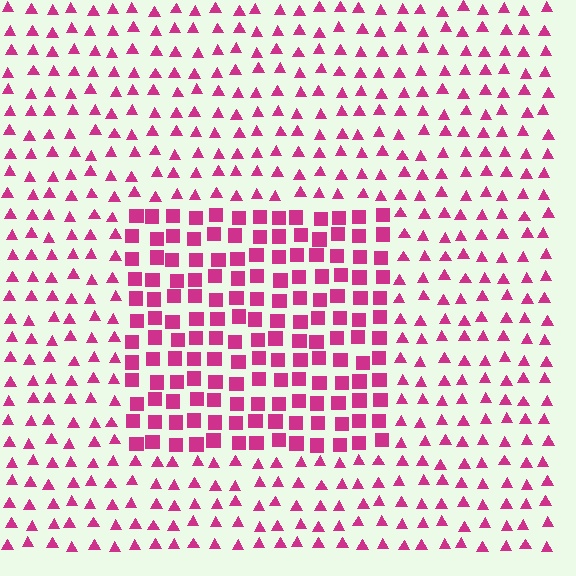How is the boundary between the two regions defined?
The boundary is defined by a change in element shape: squares inside vs. triangles outside. All elements share the same color and spacing.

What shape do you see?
I see a rectangle.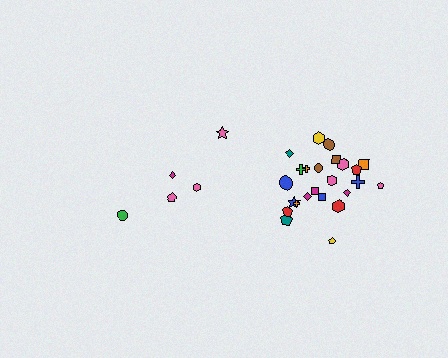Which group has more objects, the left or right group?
The right group.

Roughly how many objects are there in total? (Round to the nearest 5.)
Roughly 30 objects in total.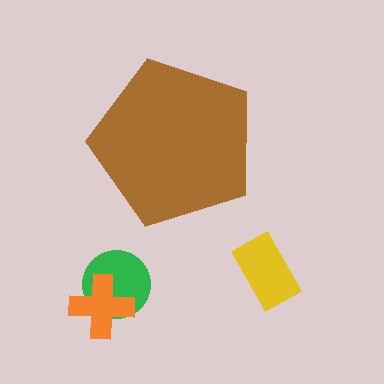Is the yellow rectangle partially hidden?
No, the yellow rectangle is fully visible.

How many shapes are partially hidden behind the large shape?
0 shapes are partially hidden.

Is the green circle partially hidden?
No, the green circle is fully visible.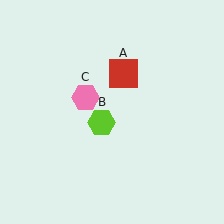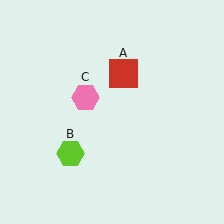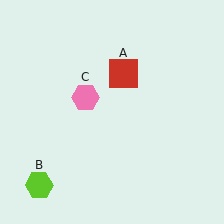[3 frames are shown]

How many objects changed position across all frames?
1 object changed position: lime hexagon (object B).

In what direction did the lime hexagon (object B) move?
The lime hexagon (object B) moved down and to the left.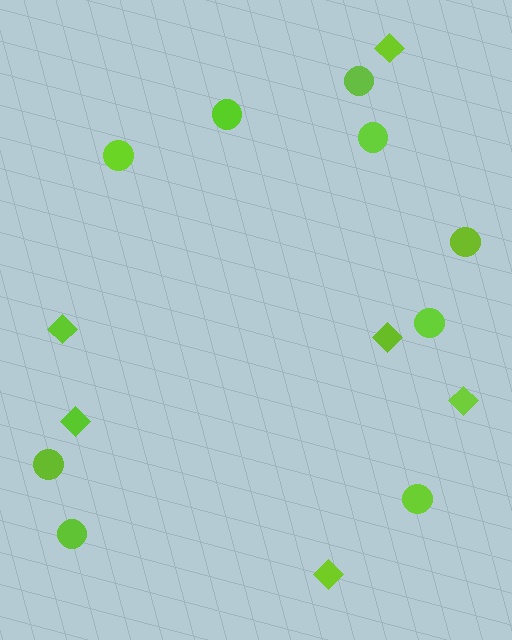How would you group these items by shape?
There are 2 groups: one group of diamonds (6) and one group of circles (9).